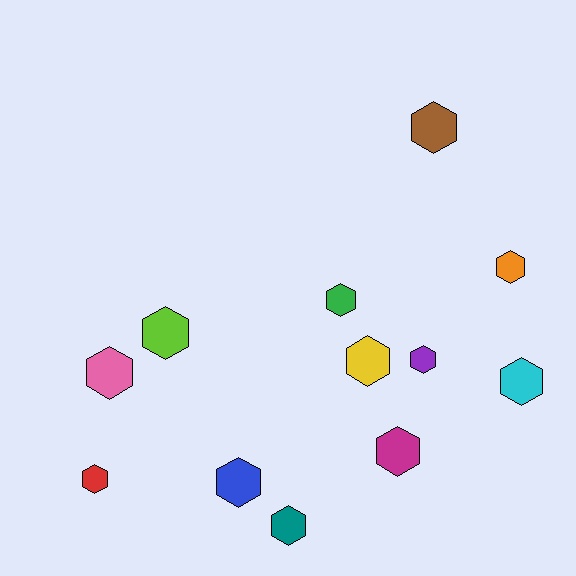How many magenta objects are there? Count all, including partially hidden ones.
There is 1 magenta object.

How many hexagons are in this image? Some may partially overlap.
There are 12 hexagons.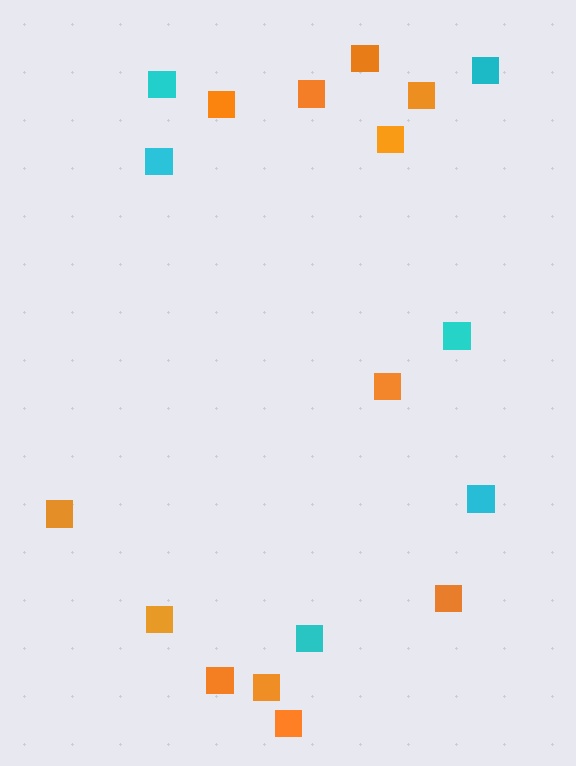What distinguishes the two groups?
There are 2 groups: one group of orange squares (12) and one group of cyan squares (6).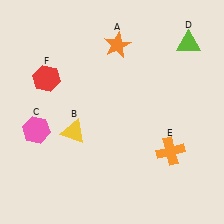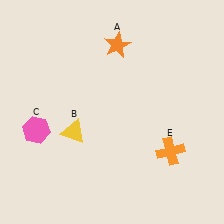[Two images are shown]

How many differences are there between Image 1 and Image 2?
There are 2 differences between the two images.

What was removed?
The red hexagon (F), the lime triangle (D) were removed in Image 2.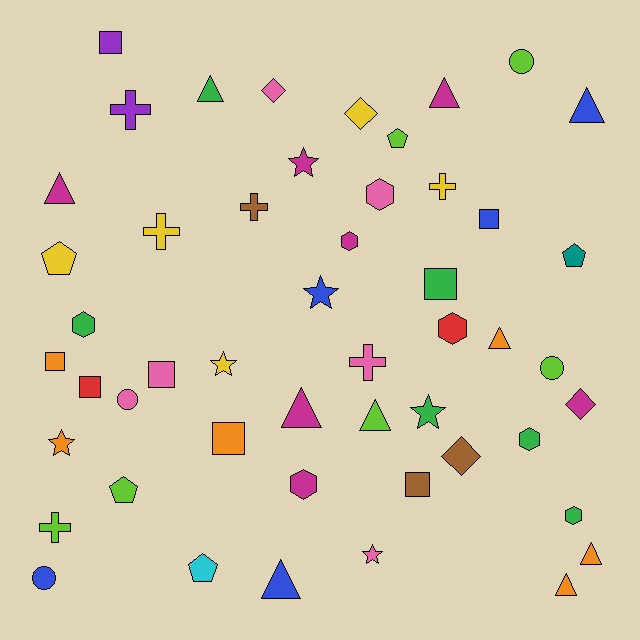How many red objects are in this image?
There are 2 red objects.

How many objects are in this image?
There are 50 objects.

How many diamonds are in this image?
There are 4 diamonds.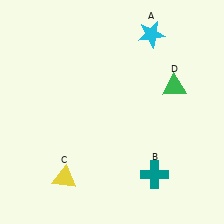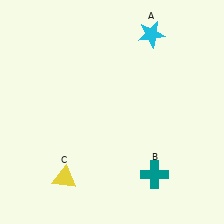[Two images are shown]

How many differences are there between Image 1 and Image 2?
There is 1 difference between the two images.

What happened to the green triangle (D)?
The green triangle (D) was removed in Image 2. It was in the top-right area of Image 1.